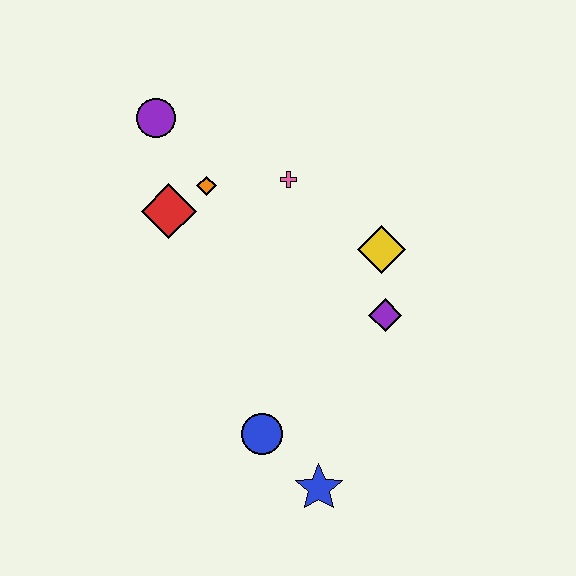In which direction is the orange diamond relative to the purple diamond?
The orange diamond is to the left of the purple diamond.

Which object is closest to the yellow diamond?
The purple diamond is closest to the yellow diamond.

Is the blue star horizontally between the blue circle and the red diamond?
No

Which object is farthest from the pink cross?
The blue star is farthest from the pink cross.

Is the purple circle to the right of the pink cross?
No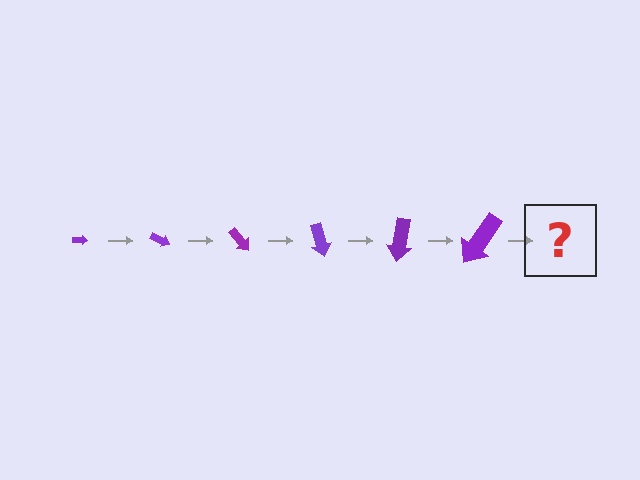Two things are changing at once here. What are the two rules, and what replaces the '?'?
The two rules are that the arrow grows larger each step and it rotates 25 degrees each step. The '?' should be an arrow, larger than the previous one and rotated 150 degrees from the start.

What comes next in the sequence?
The next element should be an arrow, larger than the previous one and rotated 150 degrees from the start.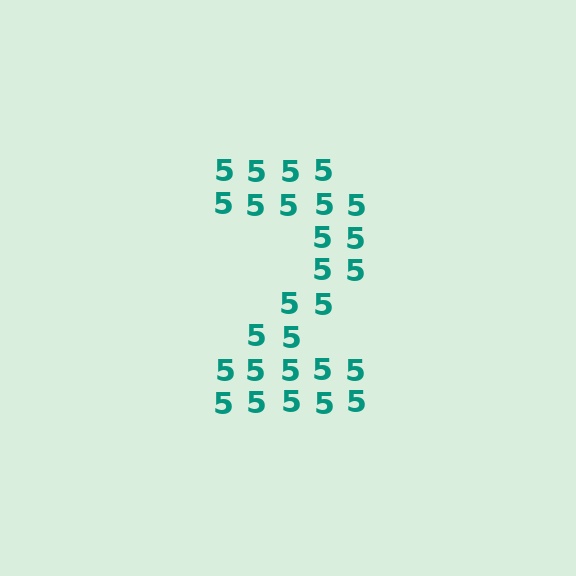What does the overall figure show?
The overall figure shows the digit 2.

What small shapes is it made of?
It is made of small digit 5's.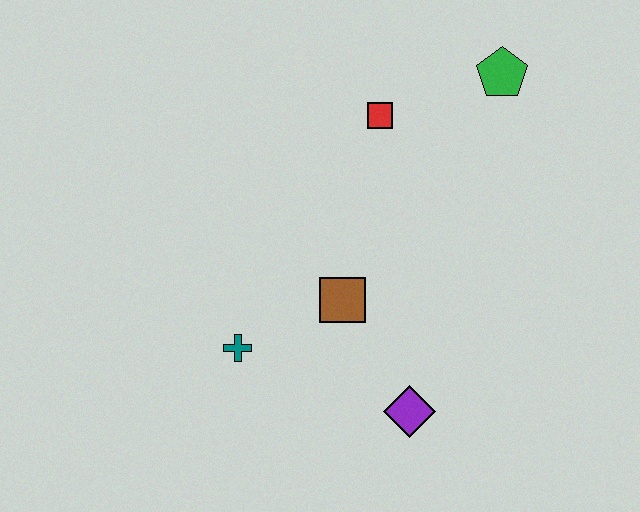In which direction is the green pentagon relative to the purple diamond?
The green pentagon is above the purple diamond.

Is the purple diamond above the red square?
No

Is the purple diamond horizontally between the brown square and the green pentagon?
Yes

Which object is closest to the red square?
The green pentagon is closest to the red square.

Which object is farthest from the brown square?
The green pentagon is farthest from the brown square.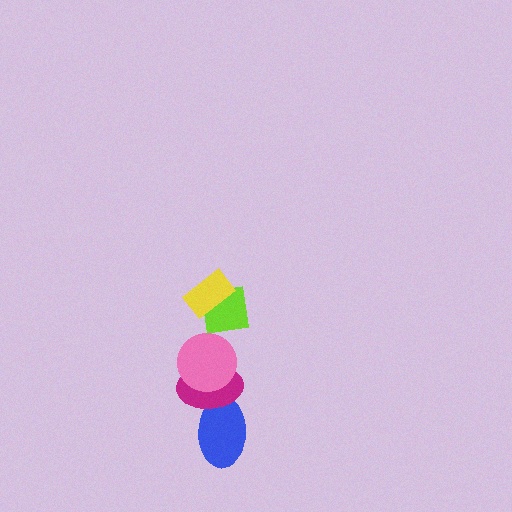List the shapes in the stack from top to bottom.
From top to bottom: the yellow rectangle, the lime square, the pink circle, the magenta ellipse, the blue ellipse.